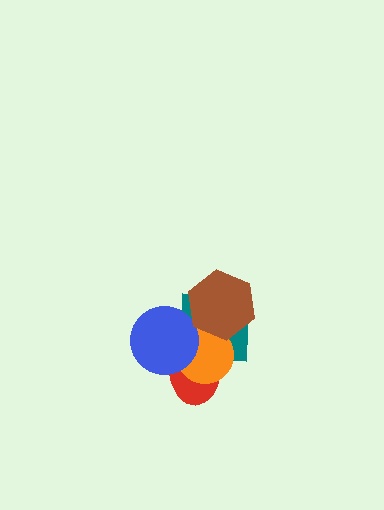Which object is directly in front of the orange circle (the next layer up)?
The blue circle is directly in front of the orange circle.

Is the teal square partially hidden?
Yes, it is partially covered by another shape.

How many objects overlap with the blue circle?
3 objects overlap with the blue circle.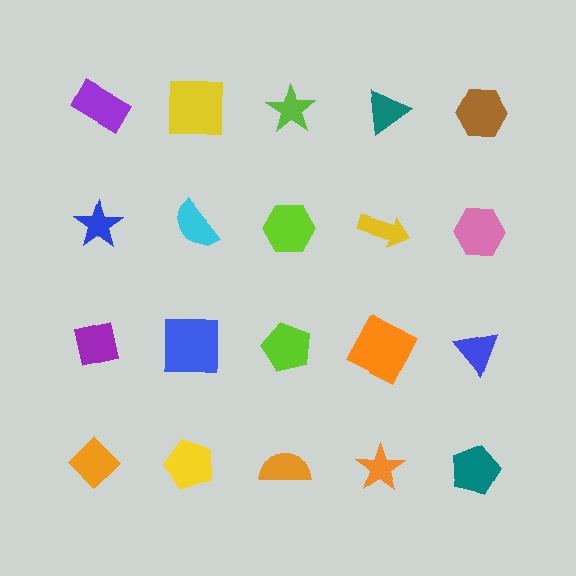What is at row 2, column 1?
A blue star.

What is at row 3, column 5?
A blue triangle.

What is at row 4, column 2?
A yellow pentagon.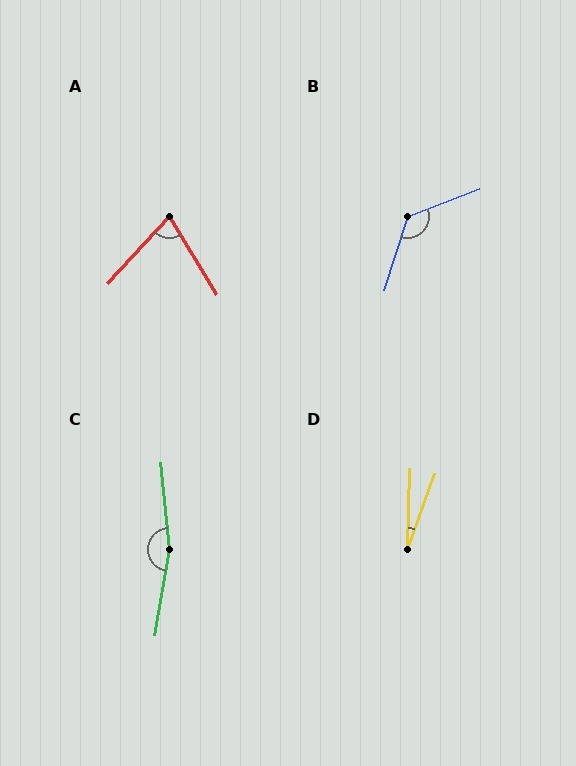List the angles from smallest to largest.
D (18°), A (74°), B (128°), C (165°).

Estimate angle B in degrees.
Approximately 128 degrees.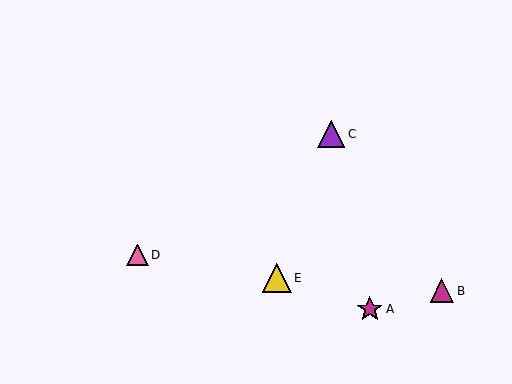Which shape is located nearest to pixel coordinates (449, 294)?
The magenta triangle (labeled B) at (442, 291) is nearest to that location.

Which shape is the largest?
The yellow triangle (labeled E) is the largest.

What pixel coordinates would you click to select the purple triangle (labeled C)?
Click at (331, 134) to select the purple triangle C.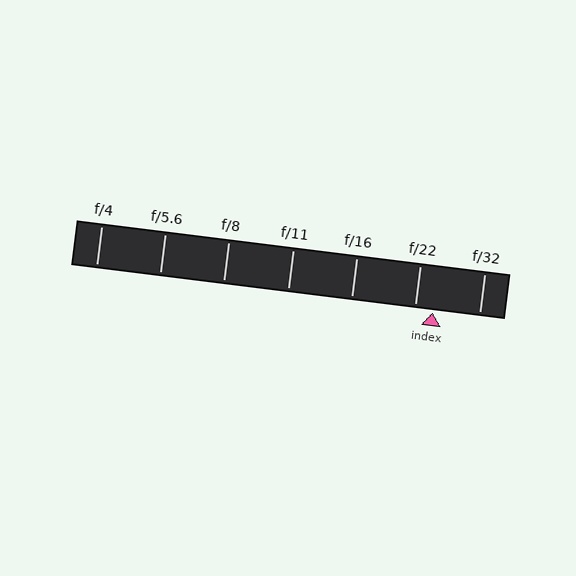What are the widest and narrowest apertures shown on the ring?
The widest aperture shown is f/4 and the narrowest is f/32.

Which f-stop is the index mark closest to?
The index mark is closest to f/22.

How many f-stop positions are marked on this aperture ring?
There are 7 f-stop positions marked.